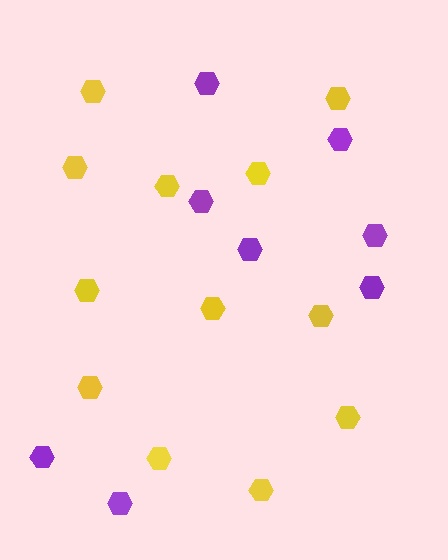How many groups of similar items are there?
There are 2 groups: one group of yellow hexagons (12) and one group of purple hexagons (8).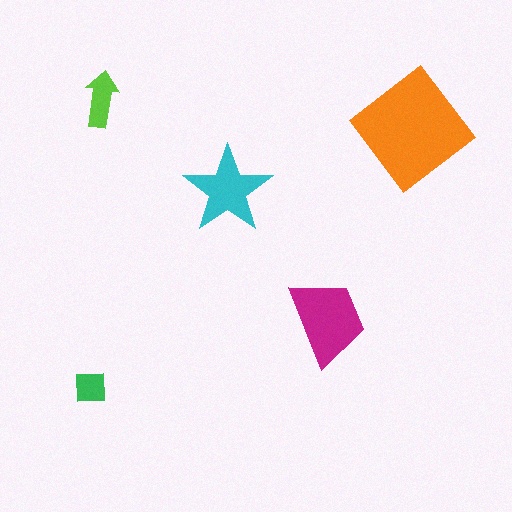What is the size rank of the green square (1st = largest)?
5th.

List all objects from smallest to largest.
The green square, the lime arrow, the cyan star, the magenta trapezoid, the orange diamond.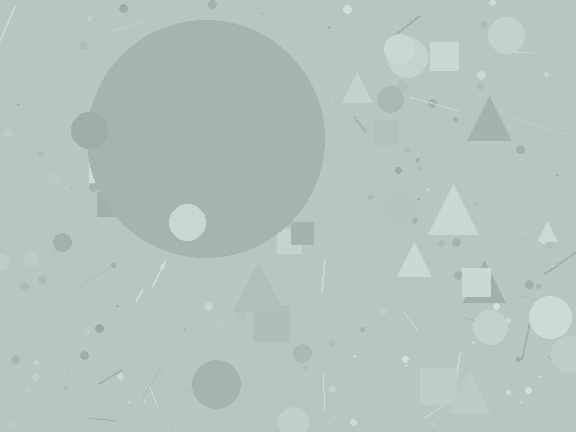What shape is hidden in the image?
A circle is hidden in the image.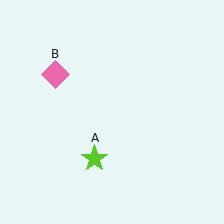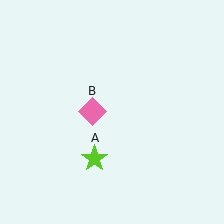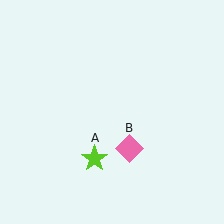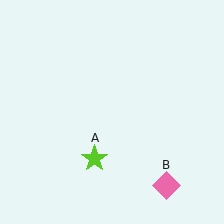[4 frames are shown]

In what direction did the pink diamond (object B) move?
The pink diamond (object B) moved down and to the right.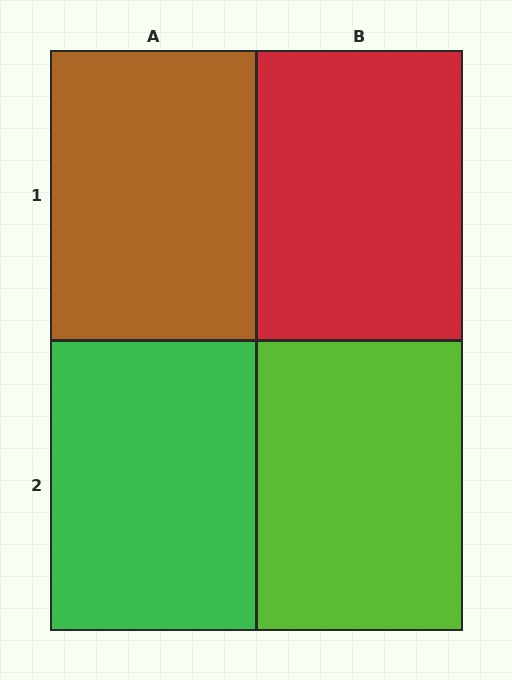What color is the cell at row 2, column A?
Green.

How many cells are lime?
1 cell is lime.